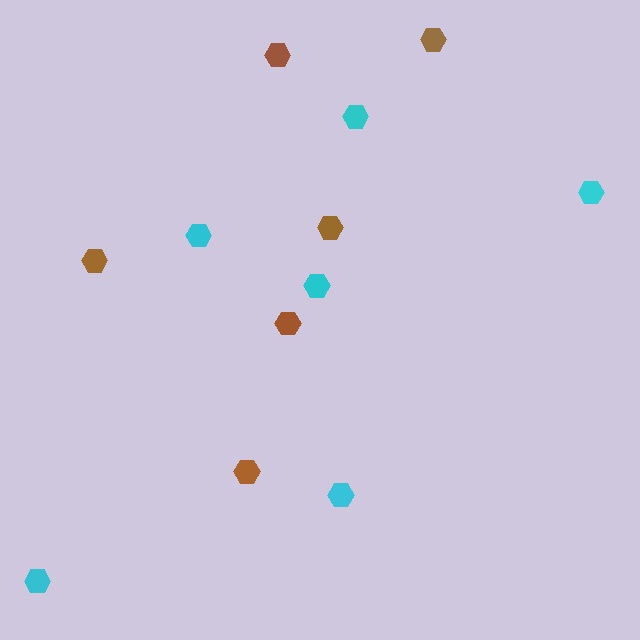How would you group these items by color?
There are 2 groups: one group of brown hexagons (6) and one group of cyan hexagons (6).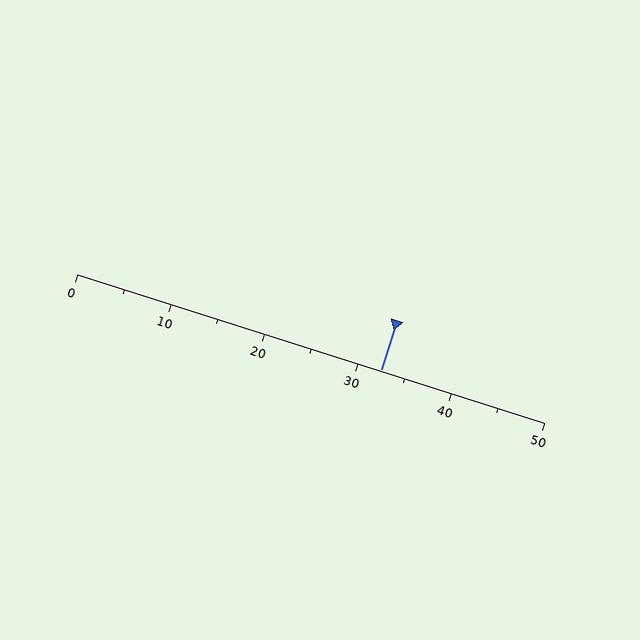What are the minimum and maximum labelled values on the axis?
The axis runs from 0 to 50.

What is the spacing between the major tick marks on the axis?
The major ticks are spaced 10 apart.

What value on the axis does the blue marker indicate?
The marker indicates approximately 32.5.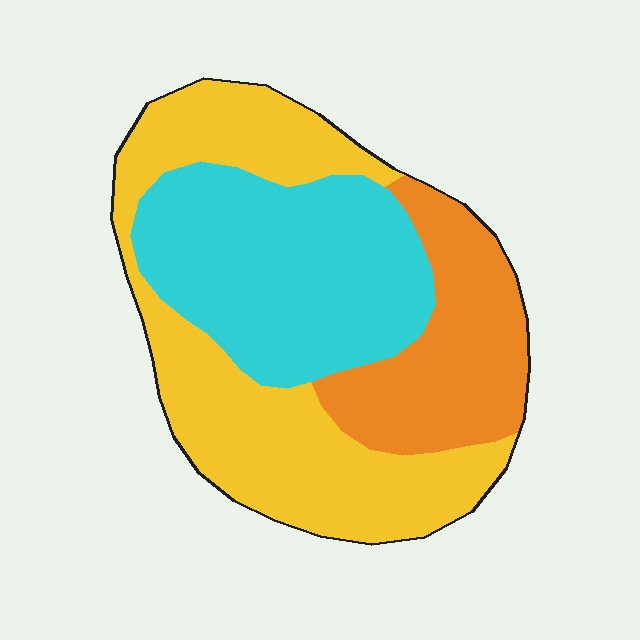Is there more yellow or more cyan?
Yellow.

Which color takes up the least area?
Orange, at roughly 20%.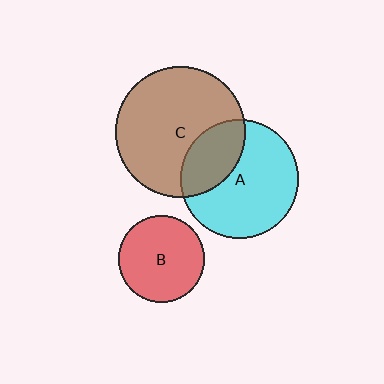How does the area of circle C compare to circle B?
Approximately 2.3 times.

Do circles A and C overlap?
Yes.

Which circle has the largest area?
Circle C (brown).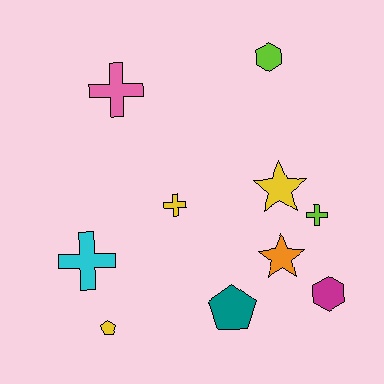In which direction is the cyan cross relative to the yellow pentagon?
The cyan cross is above the yellow pentagon.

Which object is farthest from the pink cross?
The magenta hexagon is farthest from the pink cross.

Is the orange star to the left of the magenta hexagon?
Yes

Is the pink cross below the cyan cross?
No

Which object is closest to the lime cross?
The yellow star is closest to the lime cross.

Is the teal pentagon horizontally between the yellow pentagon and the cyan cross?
No